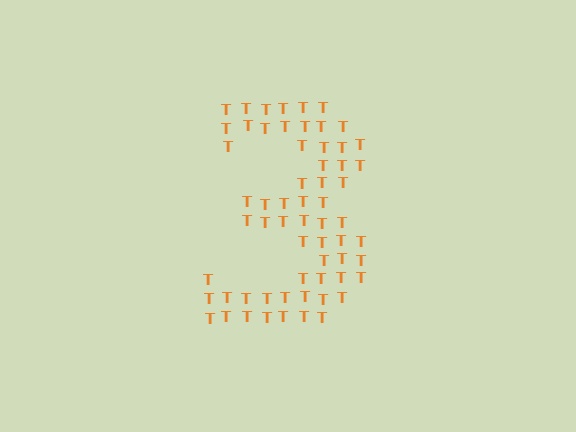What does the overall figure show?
The overall figure shows the digit 3.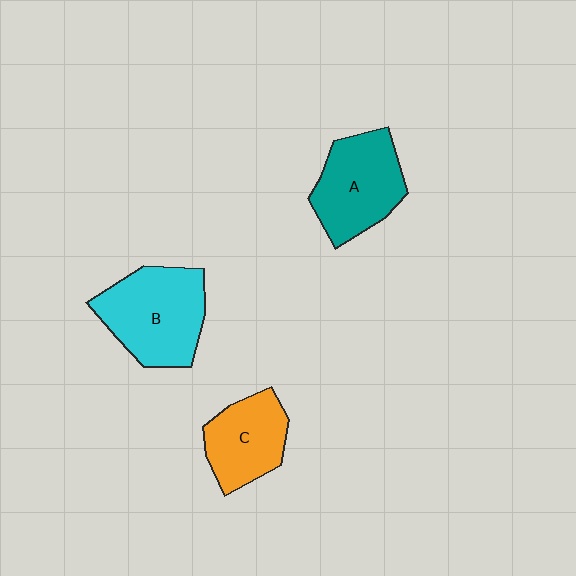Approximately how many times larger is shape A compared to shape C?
Approximately 1.2 times.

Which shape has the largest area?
Shape B (cyan).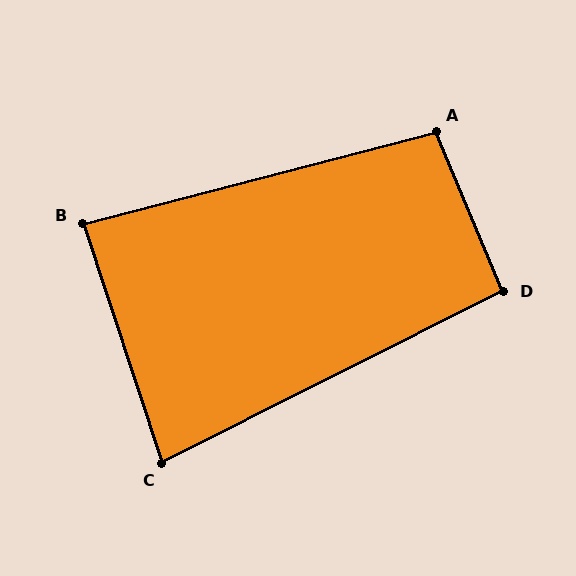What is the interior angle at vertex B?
Approximately 86 degrees (approximately right).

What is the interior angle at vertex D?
Approximately 94 degrees (approximately right).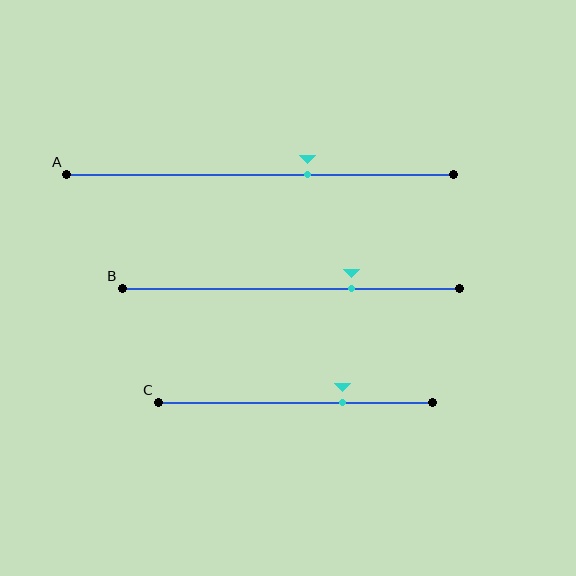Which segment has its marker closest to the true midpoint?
Segment A has its marker closest to the true midpoint.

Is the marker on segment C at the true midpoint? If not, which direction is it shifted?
No, the marker on segment C is shifted to the right by about 17% of the segment length.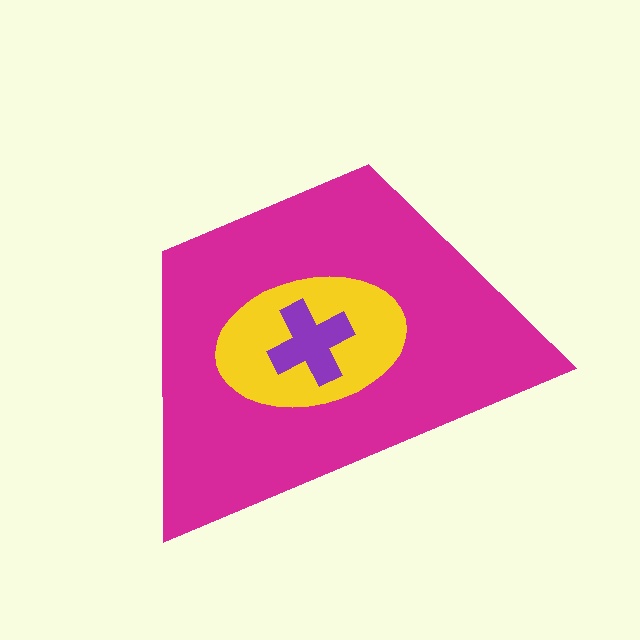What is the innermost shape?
The purple cross.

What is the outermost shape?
The magenta trapezoid.